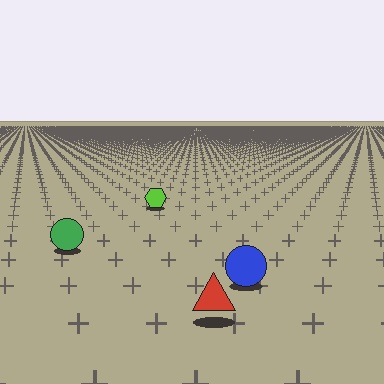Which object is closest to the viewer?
The red triangle is closest. The texture marks near it are larger and more spread out.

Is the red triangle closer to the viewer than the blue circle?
Yes. The red triangle is closer — you can tell from the texture gradient: the ground texture is coarser near it.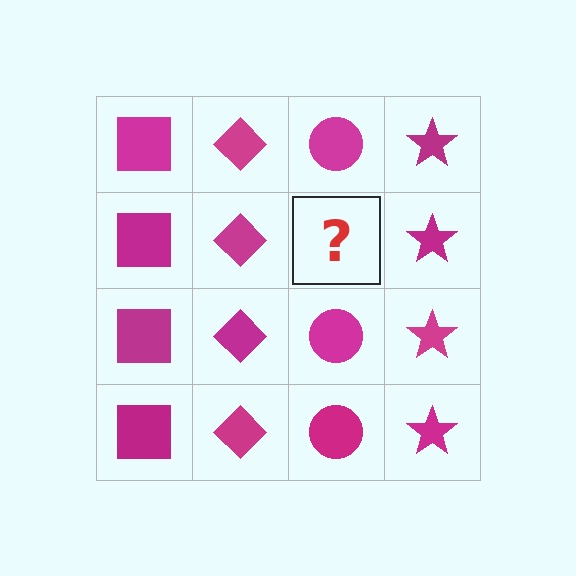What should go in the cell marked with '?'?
The missing cell should contain a magenta circle.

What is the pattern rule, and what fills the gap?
The rule is that each column has a consistent shape. The gap should be filled with a magenta circle.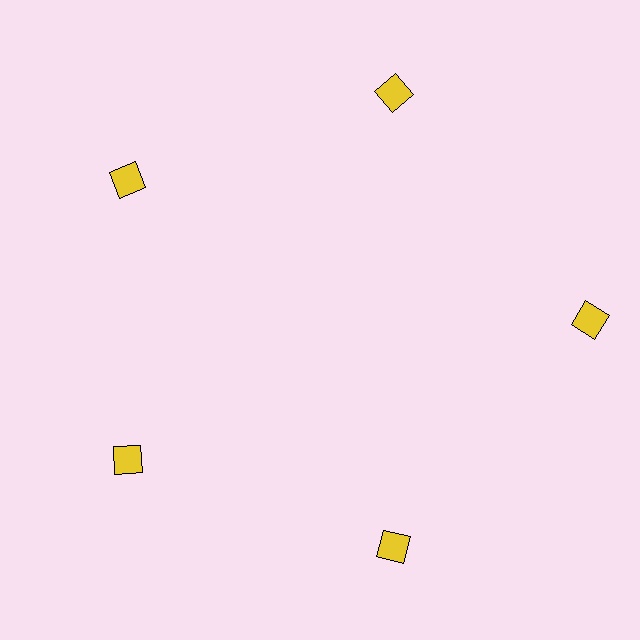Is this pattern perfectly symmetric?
No. The 5 yellow diamonds are arranged in a ring, but one element near the 3 o'clock position is pushed outward from the center, breaking the 5-fold rotational symmetry.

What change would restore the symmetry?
The symmetry would be restored by moving it inward, back onto the ring so that all 5 diamonds sit at equal angles and equal distance from the center.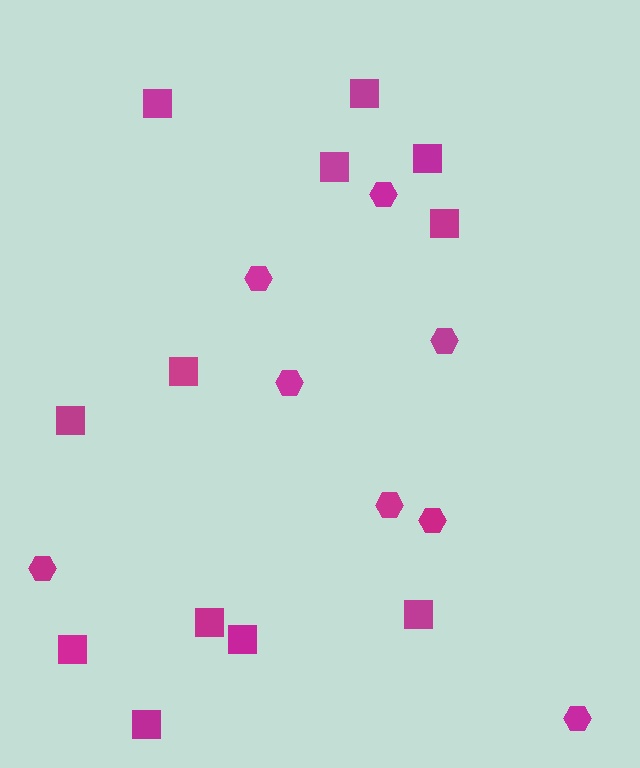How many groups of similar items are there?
There are 2 groups: one group of hexagons (8) and one group of squares (12).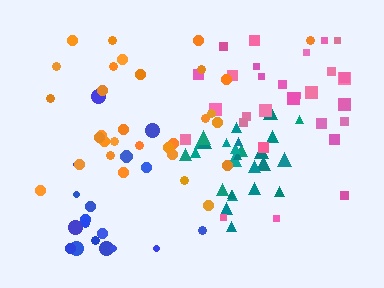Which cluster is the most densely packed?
Teal.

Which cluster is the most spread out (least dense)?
Orange.